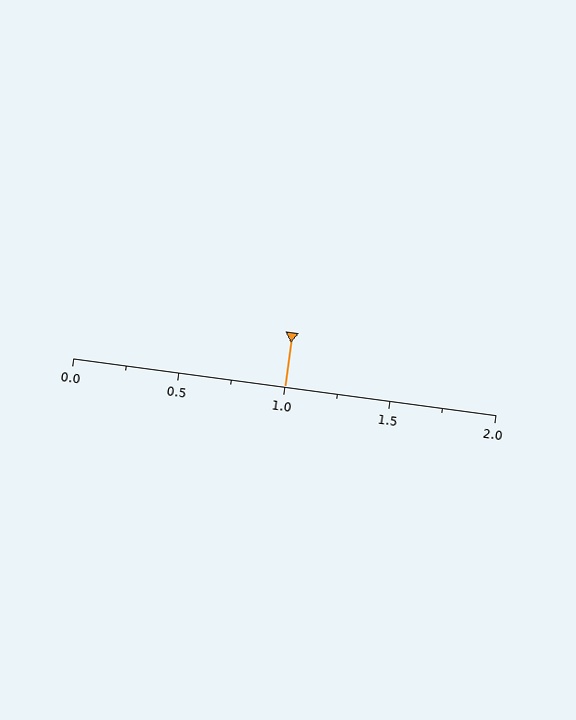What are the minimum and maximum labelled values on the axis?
The axis runs from 0.0 to 2.0.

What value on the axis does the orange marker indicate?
The marker indicates approximately 1.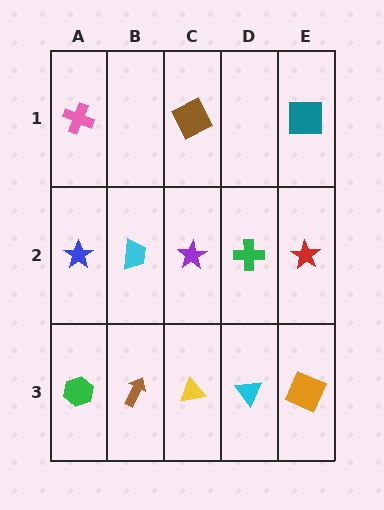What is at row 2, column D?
A green cross.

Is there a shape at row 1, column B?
No, that cell is empty.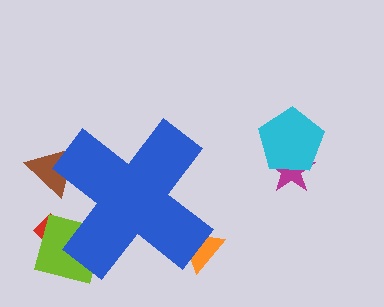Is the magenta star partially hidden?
No, the magenta star is fully visible.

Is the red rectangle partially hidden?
Yes, the red rectangle is partially hidden behind the blue cross.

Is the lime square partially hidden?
Yes, the lime square is partially hidden behind the blue cross.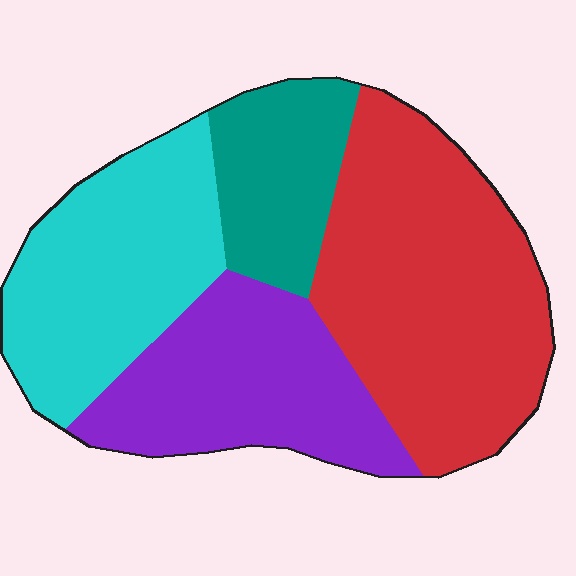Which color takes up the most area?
Red, at roughly 35%.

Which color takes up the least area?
Teal, at roughly 15%.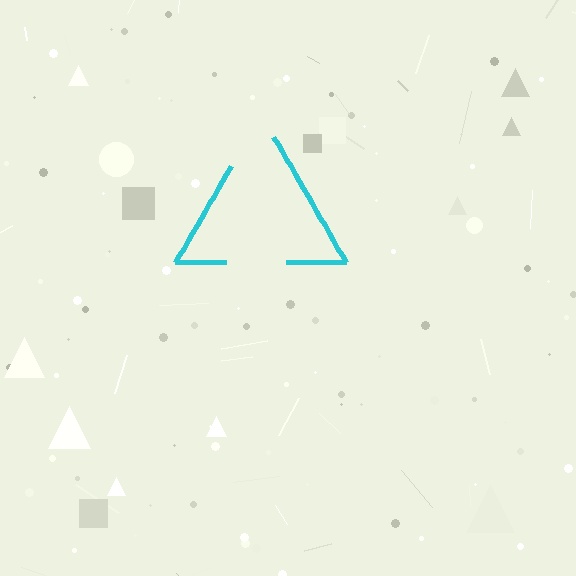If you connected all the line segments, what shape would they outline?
They would outline a triangle.